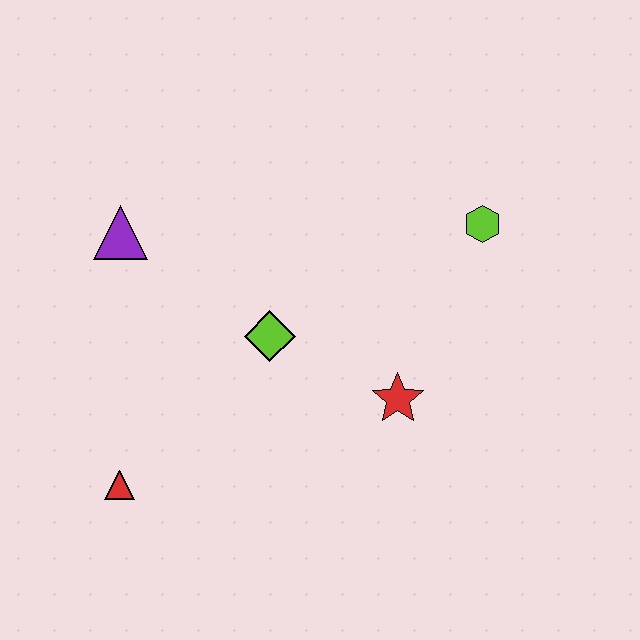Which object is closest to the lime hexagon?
The red star is closest to the lime hexagon.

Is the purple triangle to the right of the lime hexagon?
No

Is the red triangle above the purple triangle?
No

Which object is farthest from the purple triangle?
The lime hexagon is farthest from the purple triangle.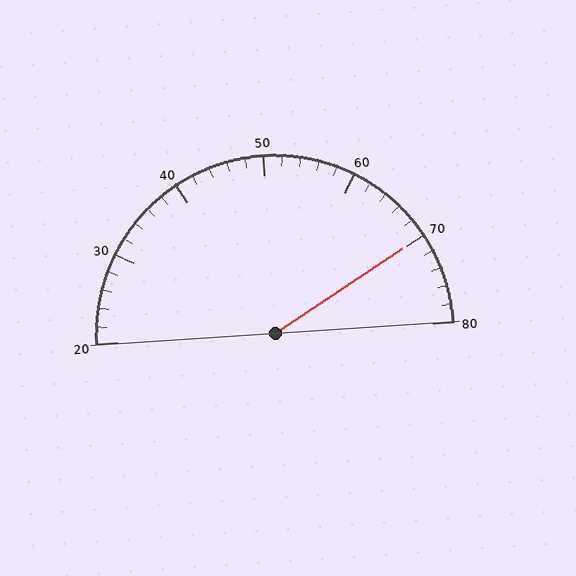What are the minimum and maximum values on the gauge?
The gauge ranges from 20 to 80.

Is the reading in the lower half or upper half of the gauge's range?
The reading is in the upper half of the range (20 to 80).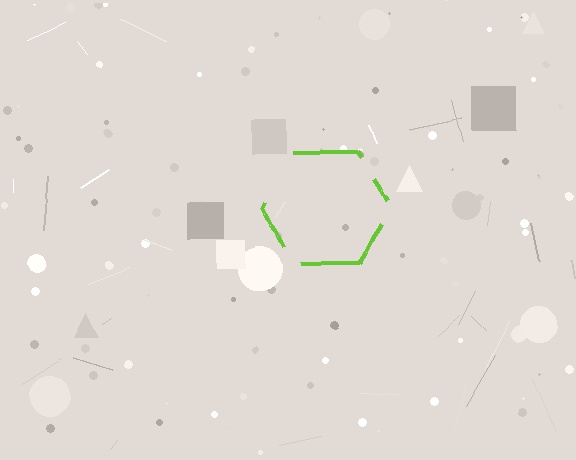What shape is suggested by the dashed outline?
The dashed outline suggests a hexagon.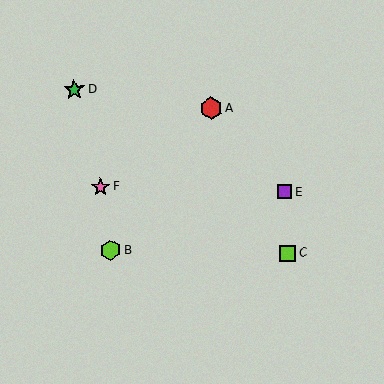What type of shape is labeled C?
Shape C is a lime square.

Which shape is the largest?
The red hexagon (labeled A) is the largest.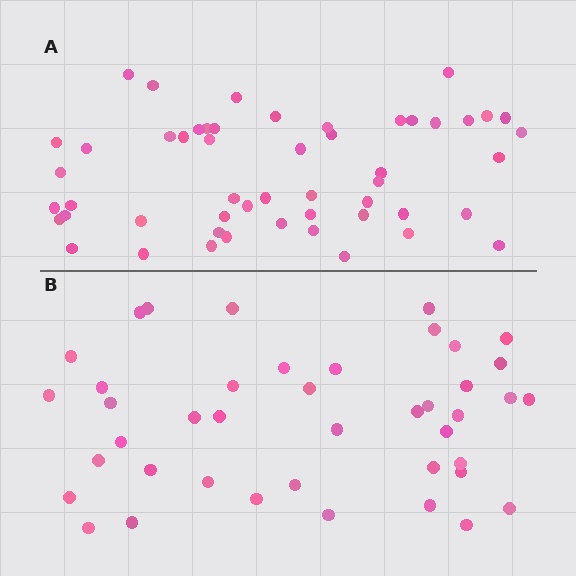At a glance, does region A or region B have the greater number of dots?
Region A (the top region) has more dots.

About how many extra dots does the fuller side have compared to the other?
Region A has roughly 10 or so more dots than region B.